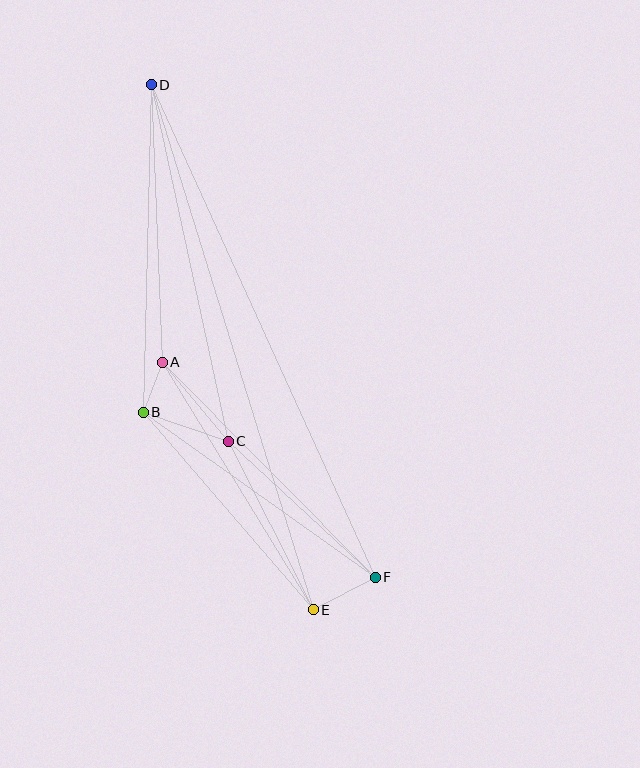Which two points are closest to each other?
Points A and B are closest to each other.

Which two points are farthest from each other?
Points D and E are farthest from each other.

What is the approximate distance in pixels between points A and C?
The distance between A and C is approximately 103 pixels.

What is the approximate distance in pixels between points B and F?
The distance between B and F is approximately 284 pixels.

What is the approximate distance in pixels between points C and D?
The distance between C and D is approximately 365 pixels.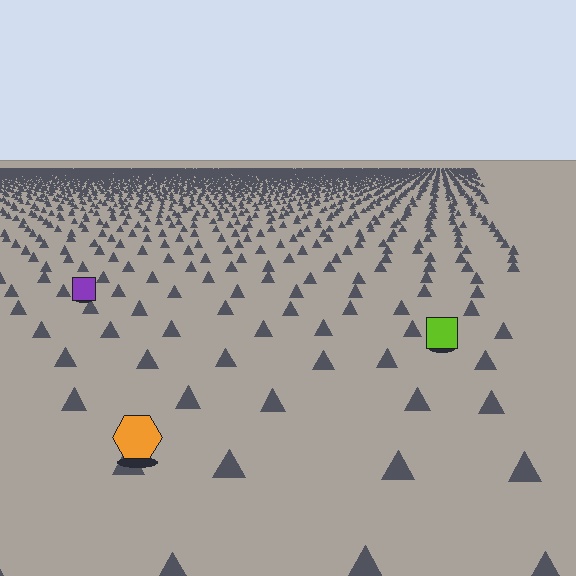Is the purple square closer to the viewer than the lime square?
No. The lime square is closer — you can tell from the texture gradient: the ground texture is coarser near it.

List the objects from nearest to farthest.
From nearest to farthest: the orange hexagon, the lime square, the purple square.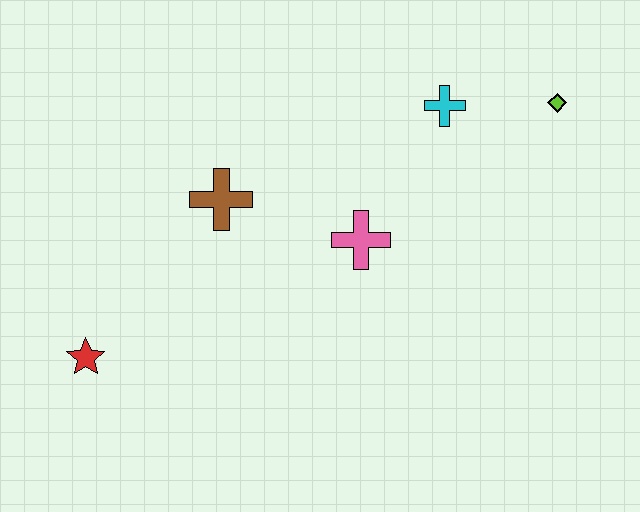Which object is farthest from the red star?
The lime diamond is farthest from the red star.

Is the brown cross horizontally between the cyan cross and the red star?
Yes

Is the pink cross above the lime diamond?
No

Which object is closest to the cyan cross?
The lime diamond is closest to the cyan cross.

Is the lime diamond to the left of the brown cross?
No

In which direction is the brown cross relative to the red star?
The brown cross is above the red star.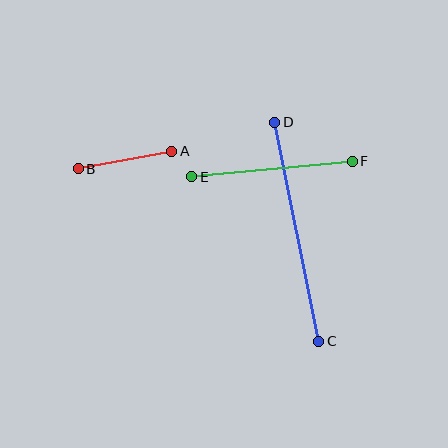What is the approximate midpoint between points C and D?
The midpoint is at approximately (297, 232) pixels.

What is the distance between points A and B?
The distance is approximately 95 pixels.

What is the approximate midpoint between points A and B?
The midpoint is at approximately (125, 160) pixels.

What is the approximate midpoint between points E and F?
The midpoint is at approximately (272, 169) pixels.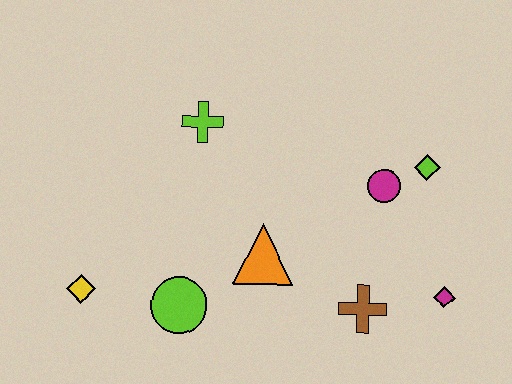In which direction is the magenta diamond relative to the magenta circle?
The magenta diamond is below the magenta circle.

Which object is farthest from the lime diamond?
The yellow diamond is farthest from the lime diamond.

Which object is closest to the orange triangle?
The lime circle is closest to the orange triangle.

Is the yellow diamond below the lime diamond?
Yes